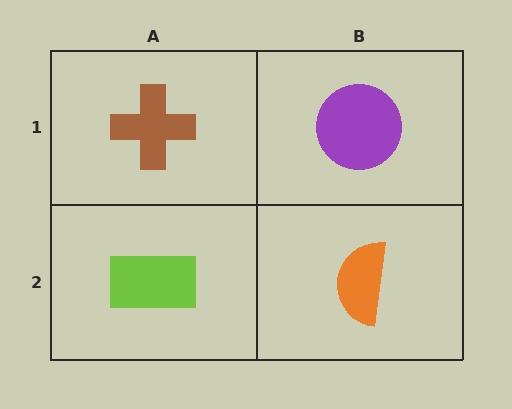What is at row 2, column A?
A lime rectangle.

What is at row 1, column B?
A purple circle.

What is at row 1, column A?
A brown cross.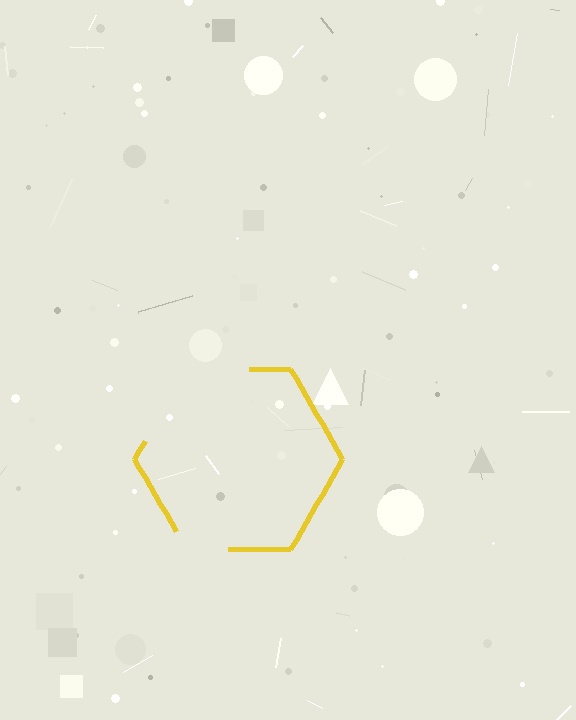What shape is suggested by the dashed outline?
The dashed outline suggests a hexagon.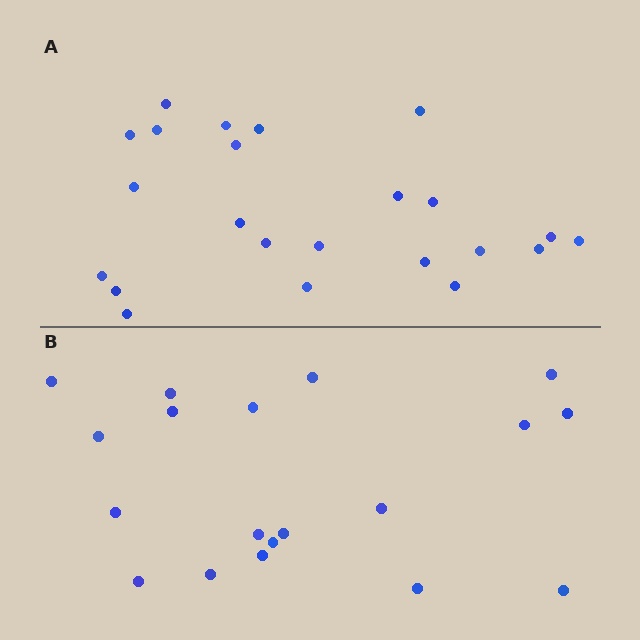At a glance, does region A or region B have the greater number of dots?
Region A (the top region) has more dots.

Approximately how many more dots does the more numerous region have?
Region A has about 4 more dots than region B.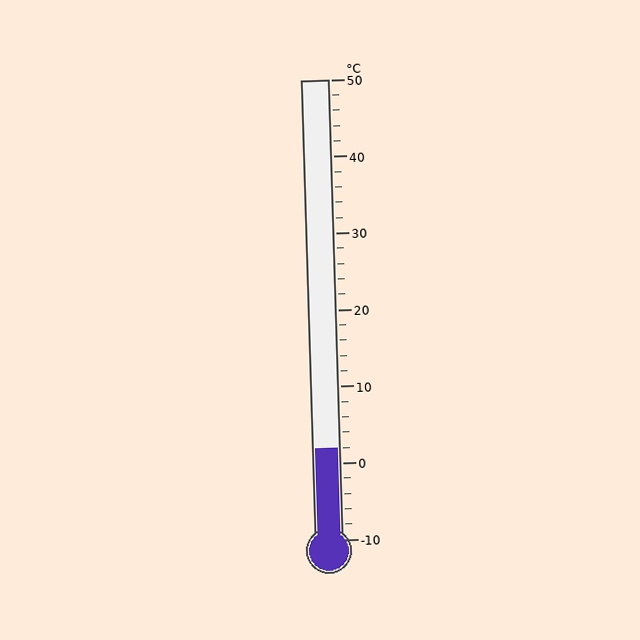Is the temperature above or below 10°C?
The temperature is below 10°C.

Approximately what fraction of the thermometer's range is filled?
The thermometer is filled to approximately 20% of its range.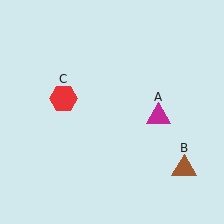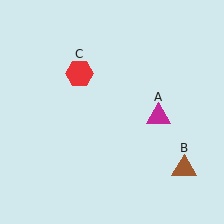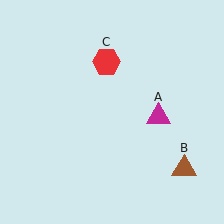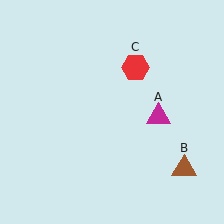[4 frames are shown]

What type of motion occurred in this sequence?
The red hexagon (object C) rotated clockwise around the center of the scene.